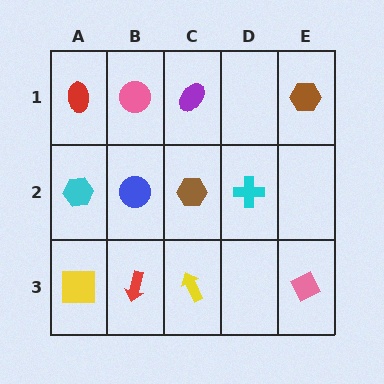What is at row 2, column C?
A brown hexagon.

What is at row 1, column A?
A red ellipse.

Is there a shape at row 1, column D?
No, that cell is empty.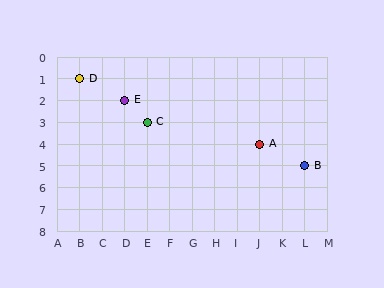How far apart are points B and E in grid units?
Points B and E are 8 columns and 3 rows apart (about 8.5 grid units diagonally).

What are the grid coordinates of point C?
Point C is at grid coordinates (E, 3).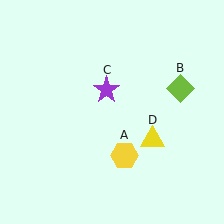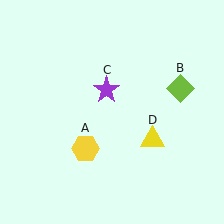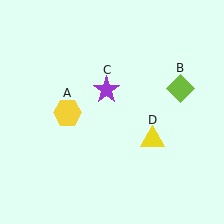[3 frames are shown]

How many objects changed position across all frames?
1 object changed position: yellow hexagon (object A).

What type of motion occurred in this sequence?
The yellow hexagon (object A) rotated clockwise around the center of the scene.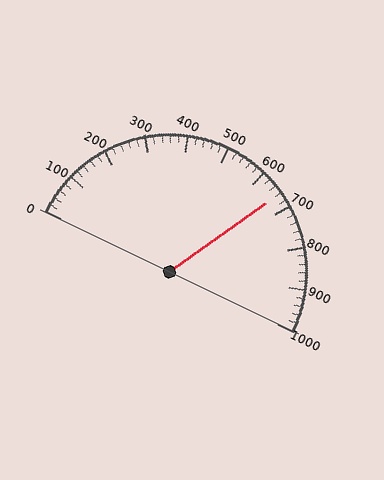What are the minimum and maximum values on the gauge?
The gauge ranges from 0 to 1000.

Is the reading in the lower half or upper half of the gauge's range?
The reading is in the upper half of the range (0 to 1000).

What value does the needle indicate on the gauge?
The needle indicates approximately 660.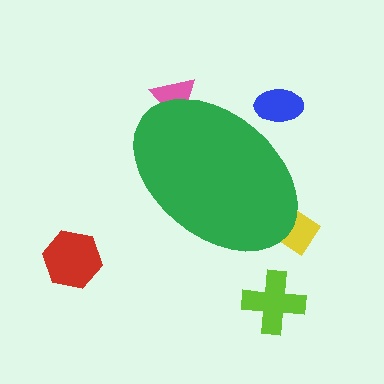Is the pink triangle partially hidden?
Yes, the pink triangle is partially hidden behind the green ellipse.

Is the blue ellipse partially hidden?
Yes, the blue ellipse is partially hidden behind the green ellipse.